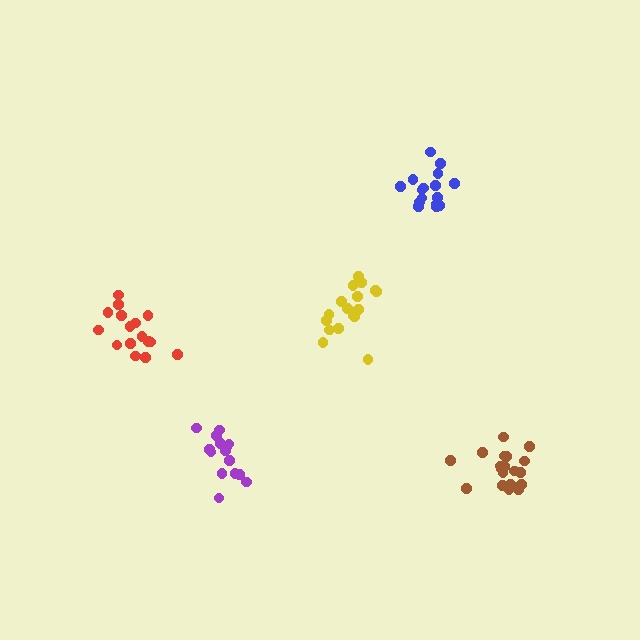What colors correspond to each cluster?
The clusters are colored: blue, yellow, purple, brown, red.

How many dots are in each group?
Group 1: 16 dots, Group 2: 17 dots, Group 3: 15 dots, Group 4: 19 dots, Group 5: 16 dots (83 total).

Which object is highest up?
The blue cluster is topmost.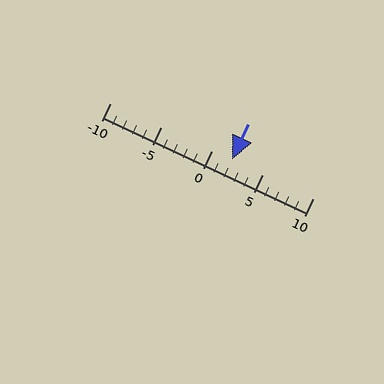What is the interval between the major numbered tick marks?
The major tick marks are spaced 5 units apart.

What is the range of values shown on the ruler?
The ruler shows values from -10 to 10.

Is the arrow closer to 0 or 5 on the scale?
The arrow is closer to 0.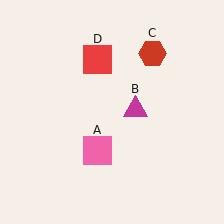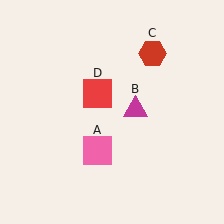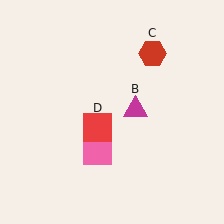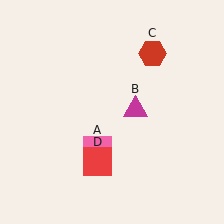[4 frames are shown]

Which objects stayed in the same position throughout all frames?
Pink square (object A) and magenta triangle (object B) and red hexagon (object C) remained stationary.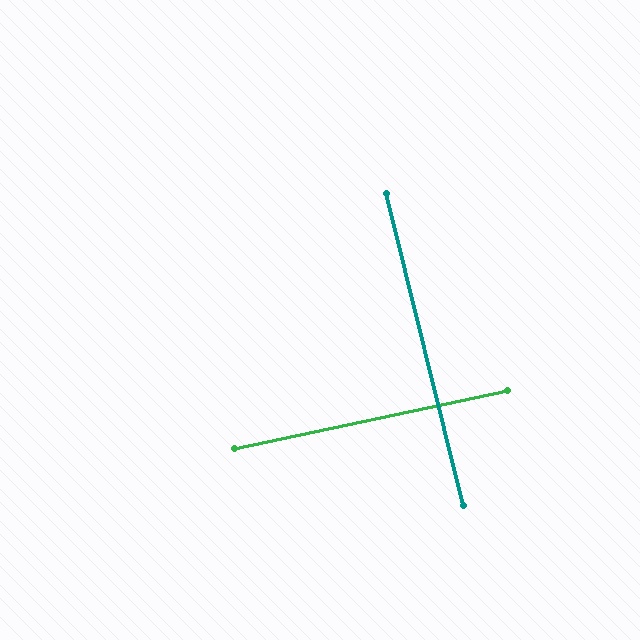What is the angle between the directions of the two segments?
Approximately 88 degrees.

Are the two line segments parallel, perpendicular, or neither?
Perpendicular — they meet at approximately 88°.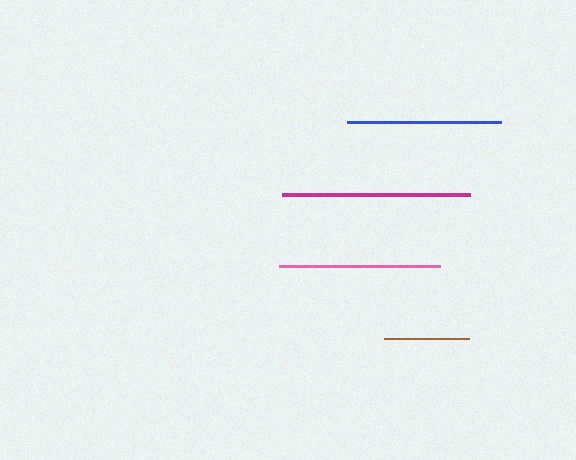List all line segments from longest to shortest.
From longest to shortest: magenta, pink, blue, brown.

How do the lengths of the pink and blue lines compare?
The pink and blue lines are approximately the same length.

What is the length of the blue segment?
The blue segment is approximately 153 pixels long.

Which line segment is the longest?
The magenta line is the longest at approximately 188 pixels.